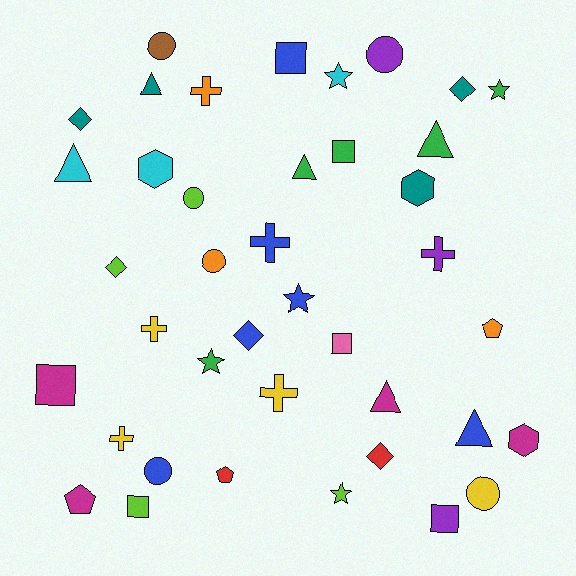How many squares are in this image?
There are 6 squares.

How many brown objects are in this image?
There is 1 brown object.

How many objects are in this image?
There are 40 objects.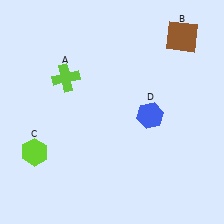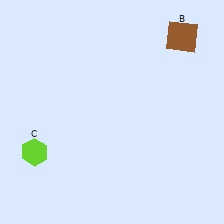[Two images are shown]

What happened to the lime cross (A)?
The lime cross (A) was removed in Image 2. It was in the top-left area of Image 1.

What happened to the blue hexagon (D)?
The blue hexagon (D) was removed in Image 2. It was in the bottom-right area of Image 1.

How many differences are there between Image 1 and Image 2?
There are 2 differences between the two images.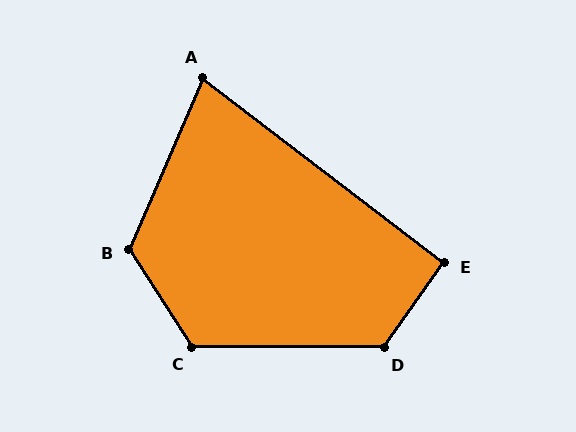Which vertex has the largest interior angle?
D, at approximately 125 degrees.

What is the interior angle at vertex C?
Approximately 123 degrees (obtuse).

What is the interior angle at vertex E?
Approximately 92 degrees (approximately right).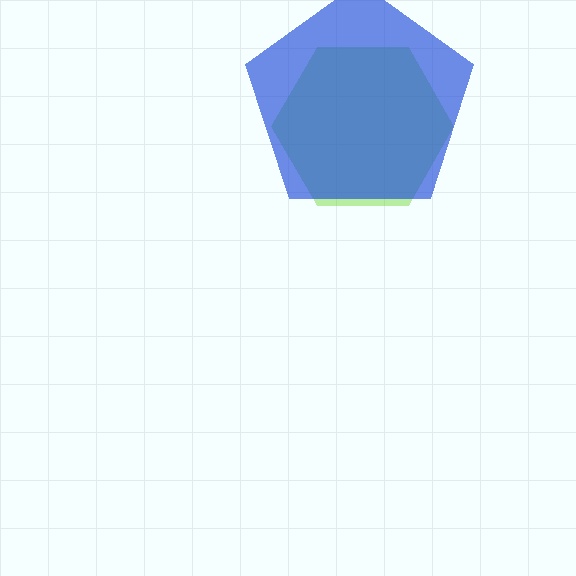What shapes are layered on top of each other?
The layered shapes are: a lime hexagon, a blue pentagon.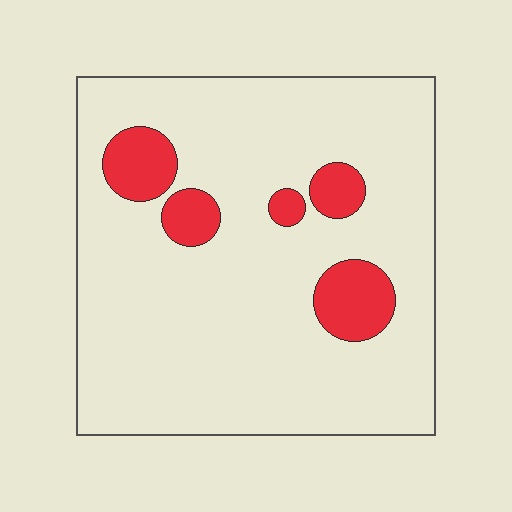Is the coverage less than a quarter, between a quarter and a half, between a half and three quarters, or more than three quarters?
Less than a quarter.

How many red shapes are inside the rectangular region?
5.